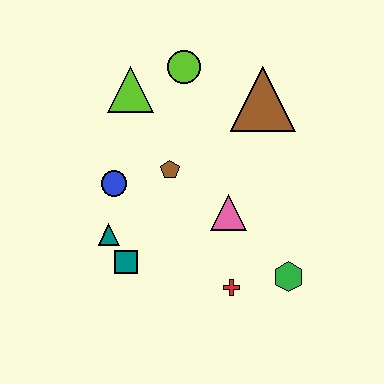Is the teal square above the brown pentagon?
No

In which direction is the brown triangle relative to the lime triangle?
The brown triangle is to the right of the lime triangle.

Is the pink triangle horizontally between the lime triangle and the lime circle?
No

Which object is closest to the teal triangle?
The teal square is closest to the teal triangle.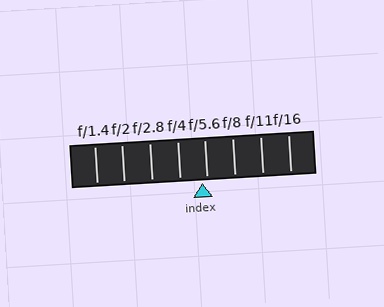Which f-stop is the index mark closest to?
The index mark is closest to f/5.6.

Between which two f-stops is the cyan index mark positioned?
The index mark is between f/4 and f/5.6.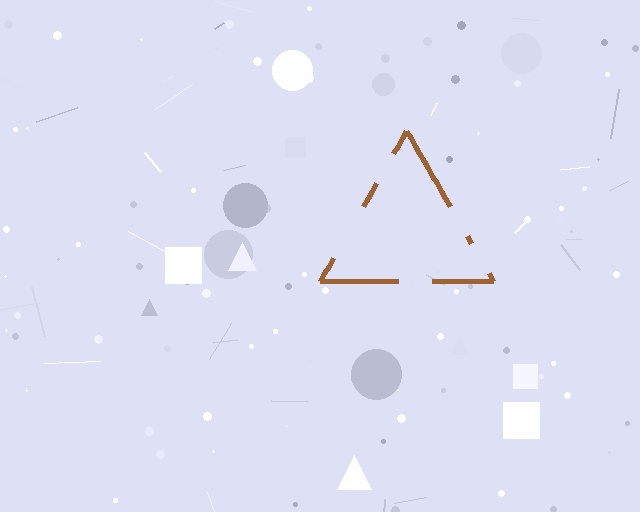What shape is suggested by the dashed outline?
The dashed outline suggests a triangle.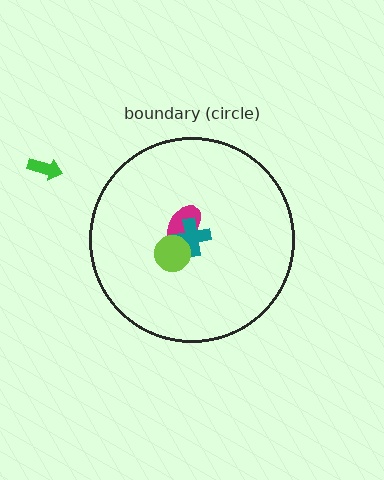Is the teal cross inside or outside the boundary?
Inside.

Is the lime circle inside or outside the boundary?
Inside.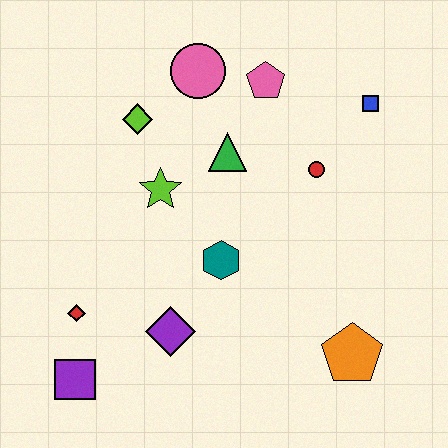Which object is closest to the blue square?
The red circle is closest to the blue square.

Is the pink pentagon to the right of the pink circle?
Yes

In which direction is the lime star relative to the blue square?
The lime star is to the left of the blue square.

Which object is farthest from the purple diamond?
The blue square is farthest from the purple diamond.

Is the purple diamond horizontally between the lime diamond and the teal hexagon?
Yes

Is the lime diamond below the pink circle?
Yes